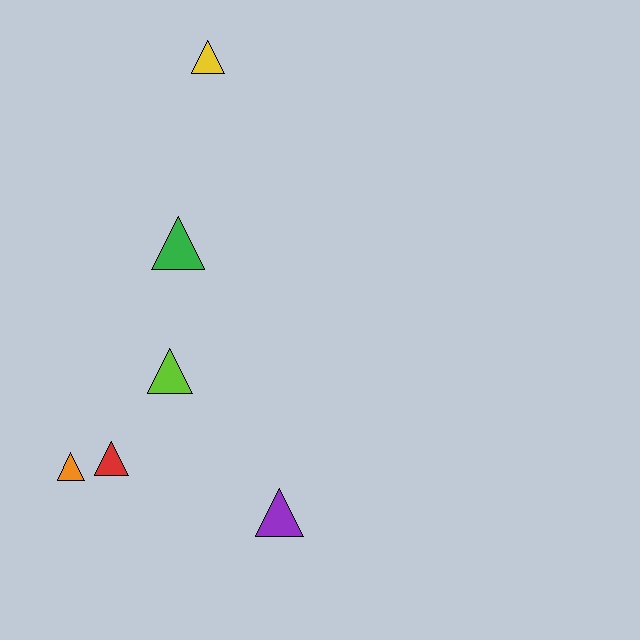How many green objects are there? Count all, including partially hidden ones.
There is 1 green object.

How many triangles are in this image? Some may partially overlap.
There are 6 triangles.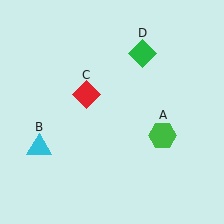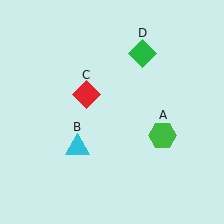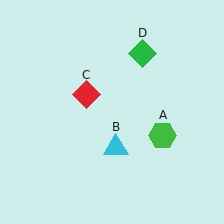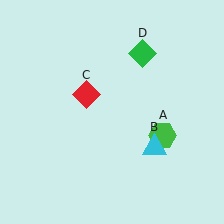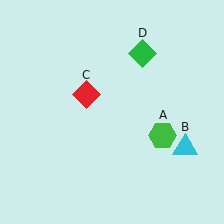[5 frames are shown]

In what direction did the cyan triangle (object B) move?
The cyan triangle (object B) moved right.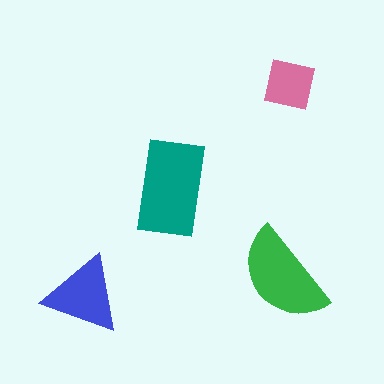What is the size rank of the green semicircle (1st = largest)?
2nd.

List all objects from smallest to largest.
The pink square, the blue triangle, the green semicircle, the teal rectangle.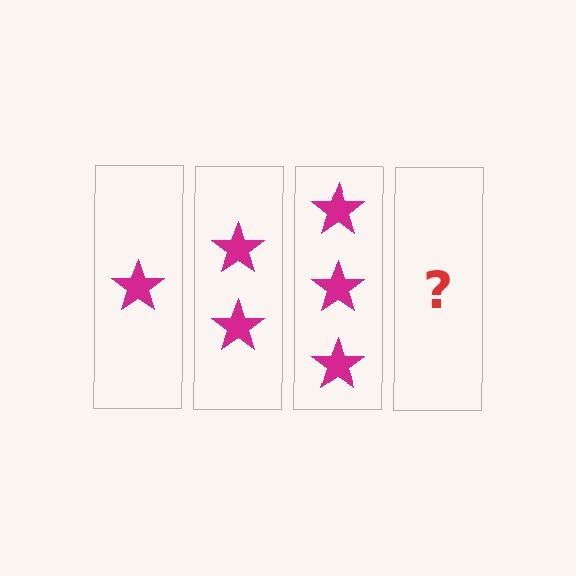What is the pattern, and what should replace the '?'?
The pattern is that each step adds one more star. The '?' should be 4 stars.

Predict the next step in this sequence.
The next step is 4 stars.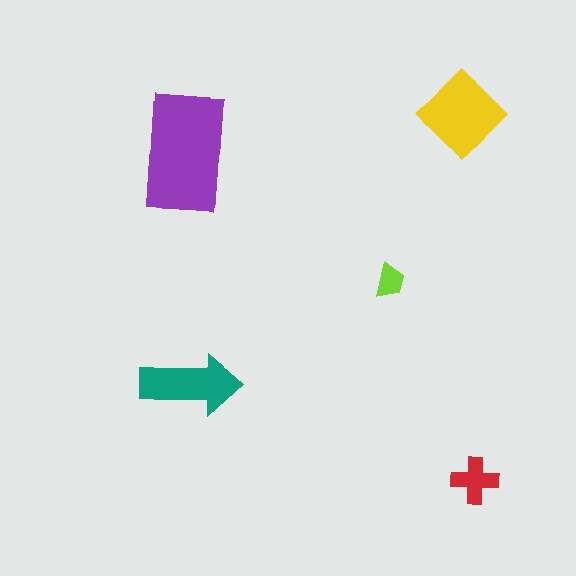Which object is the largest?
The purple rectangle.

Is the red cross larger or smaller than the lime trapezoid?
Larger.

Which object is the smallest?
The lime trapezoid.